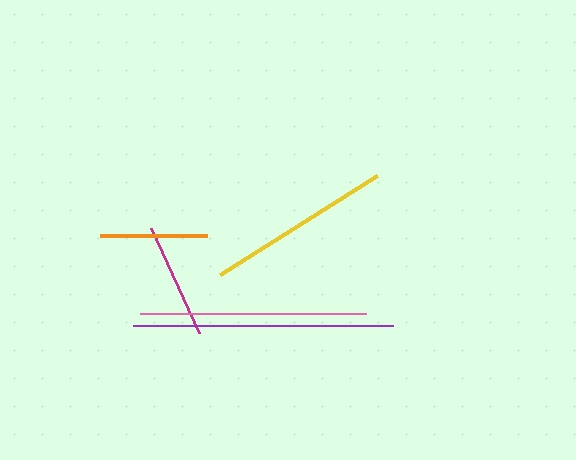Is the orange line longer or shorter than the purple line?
The purple line is longer than the orange line.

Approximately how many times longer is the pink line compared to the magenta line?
The pink line is approximately 2.0 times the length of the magenta line.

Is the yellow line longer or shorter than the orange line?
The yellow line is longer than the orange line.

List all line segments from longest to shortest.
From longest to shortest: purple, pink, yellow, magenta, orange.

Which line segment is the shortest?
The orange line is the shortest at approximately 107 pixels.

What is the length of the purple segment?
The purple segment is approximately 260 pixels long.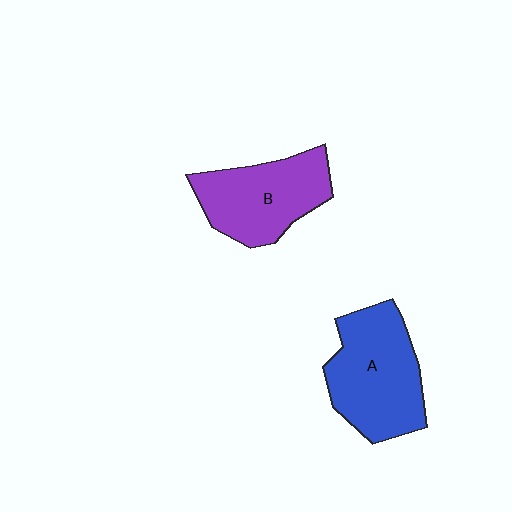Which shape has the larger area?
Shape A (blue).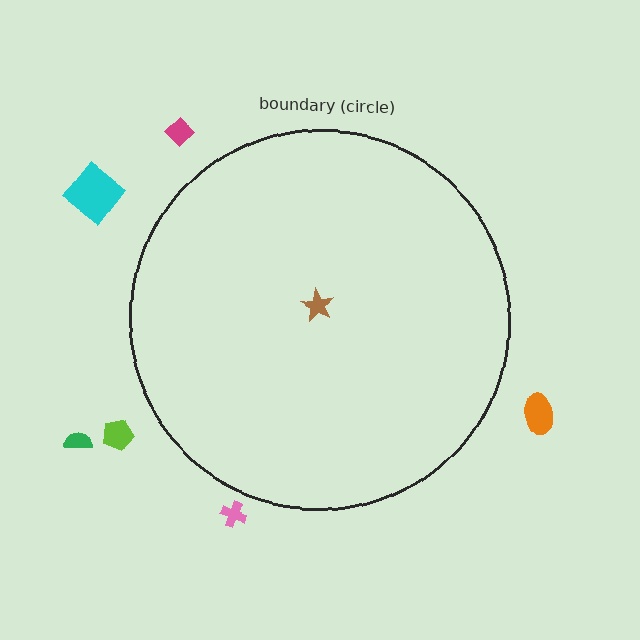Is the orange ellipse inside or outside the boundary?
Outside.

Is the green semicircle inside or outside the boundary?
Outside.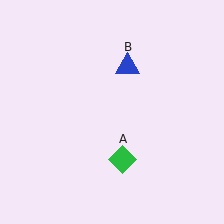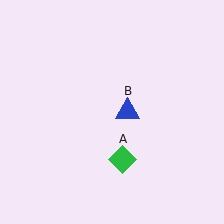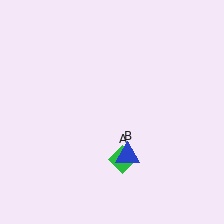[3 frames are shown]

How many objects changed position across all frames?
1 object changed position: blue triangle (object B).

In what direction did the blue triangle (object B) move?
The blue triangle (object B) moved down.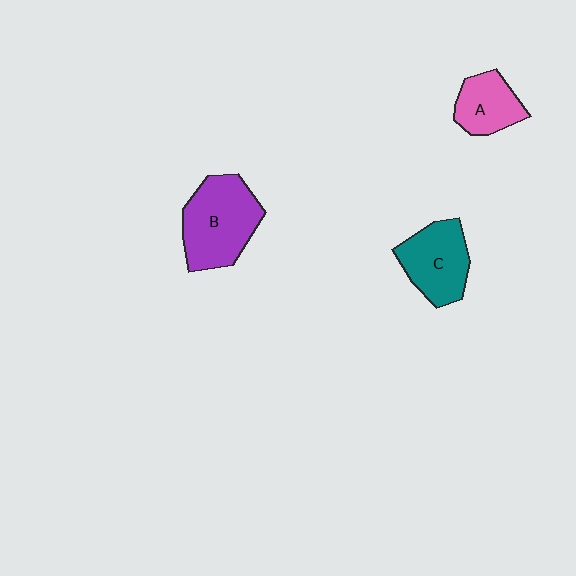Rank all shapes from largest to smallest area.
From largest to smallest: B (purple), C (teal), A (pink).